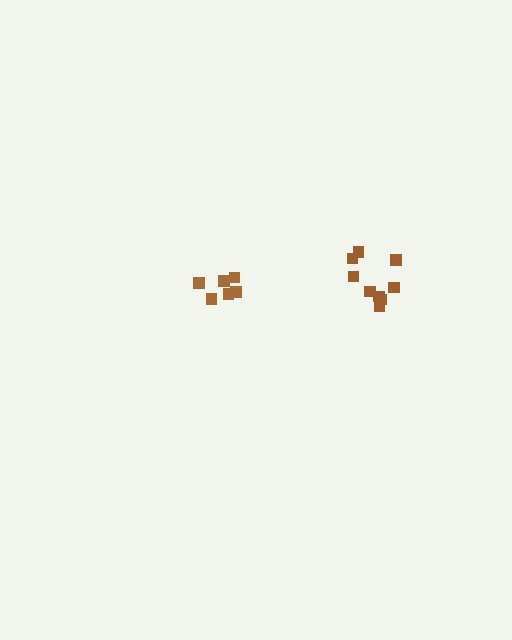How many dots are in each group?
Group 1: 6 dots, Group 2: 9 dots (15 total).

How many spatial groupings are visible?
There are 2 spatial groupings.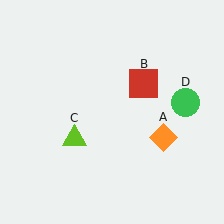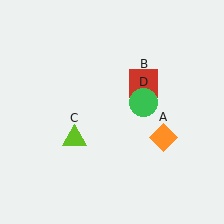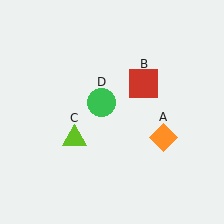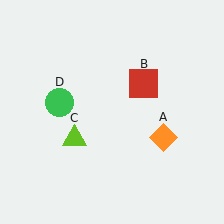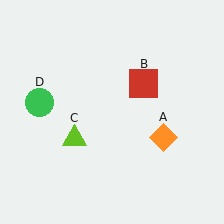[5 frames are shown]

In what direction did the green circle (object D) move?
The green circle (object D) moved left.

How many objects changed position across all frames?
1 object changed position: green circle (object D).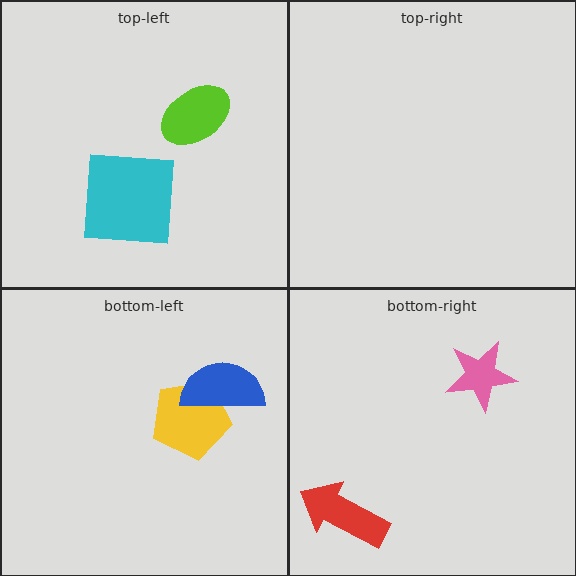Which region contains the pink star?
The bottom-right region.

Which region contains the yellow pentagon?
The bottom-left region.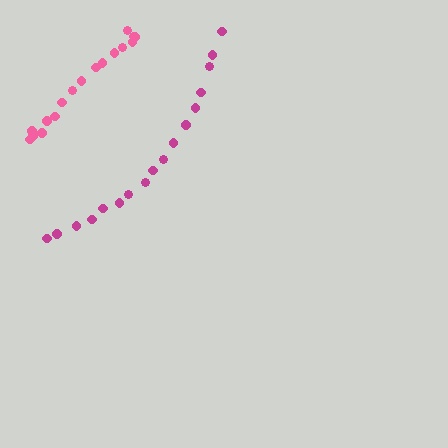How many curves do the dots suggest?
There are 2 distinct paths.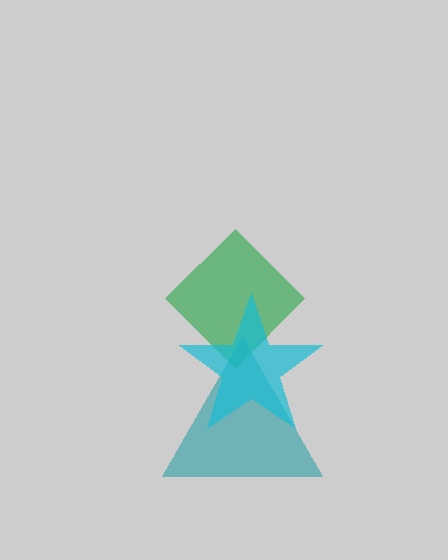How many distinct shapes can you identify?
There are 3 distinct shapes: a green diamond, a teal triangle, a cyan star.